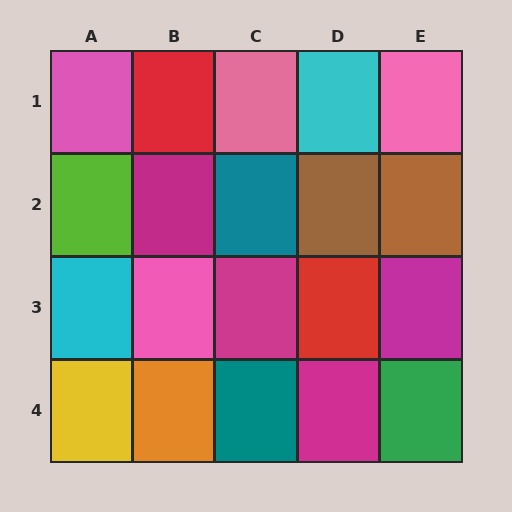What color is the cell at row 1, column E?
Pink.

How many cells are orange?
1 cell is orange.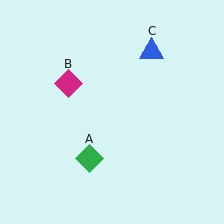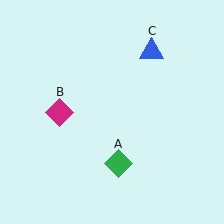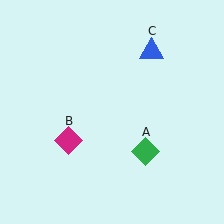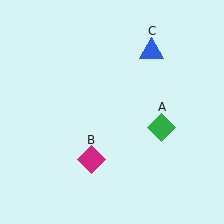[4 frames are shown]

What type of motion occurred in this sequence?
The green diamond (object A), magenta diamond (object B) rotated counterclockwise around the center of the scene.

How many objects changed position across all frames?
2 objects changed position: green diamond (object A), magenta diamond (object B).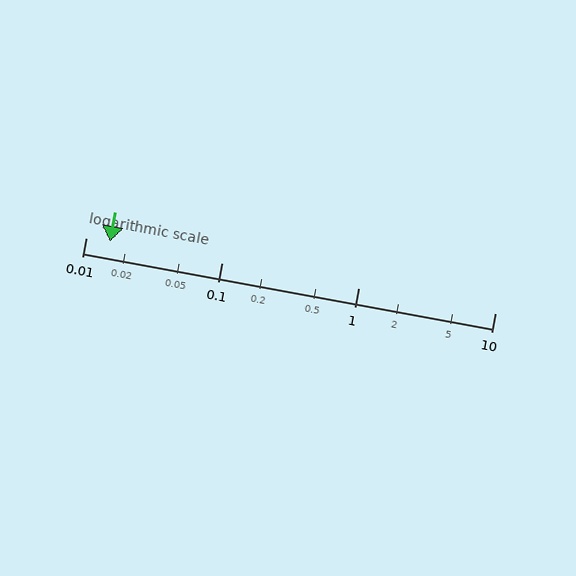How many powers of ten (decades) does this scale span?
The scale spans 3 decades, from 0.01 to 10.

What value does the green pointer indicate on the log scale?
The pointer indicates approximately 0.015.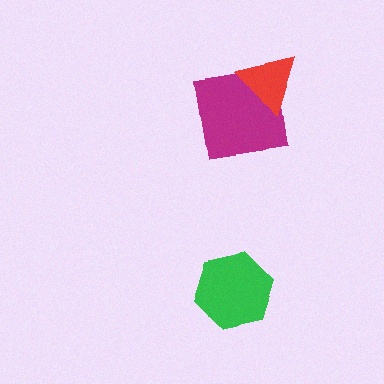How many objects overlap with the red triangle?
1 object overlaps with the red triangle.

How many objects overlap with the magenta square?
1 object overlaps with the magenta square.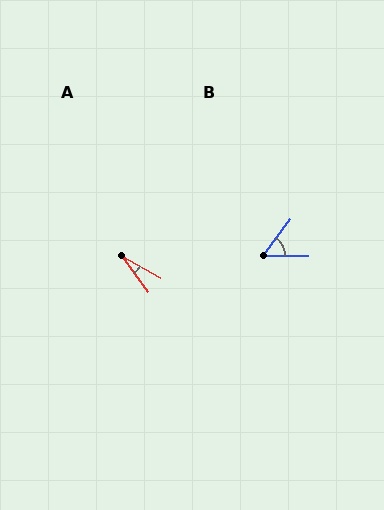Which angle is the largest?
B, at approximately 53 degrees.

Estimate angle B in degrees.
Approximately 53 degrees.